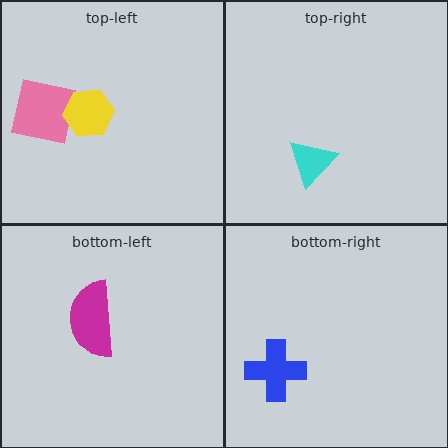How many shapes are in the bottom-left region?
1.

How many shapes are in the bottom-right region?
1.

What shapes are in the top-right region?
The cyan triangle.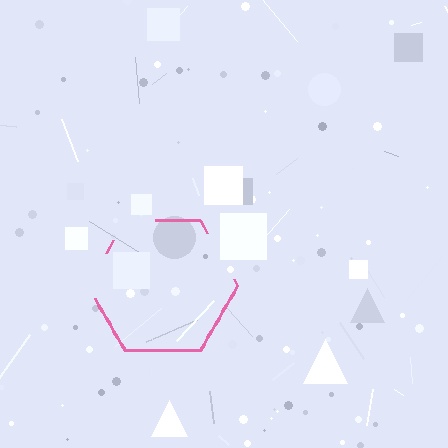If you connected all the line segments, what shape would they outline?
They would outline a hexagon.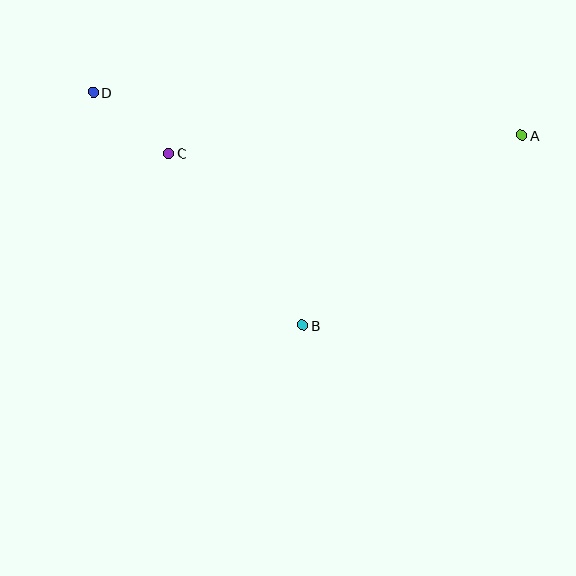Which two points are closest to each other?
Points C and D are closest to each other.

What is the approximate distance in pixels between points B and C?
The distance between B and C is approximately 217 pixels.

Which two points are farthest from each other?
Points A and D are farthest from each other.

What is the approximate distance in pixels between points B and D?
The distance between B and D is approximately 313 pixels.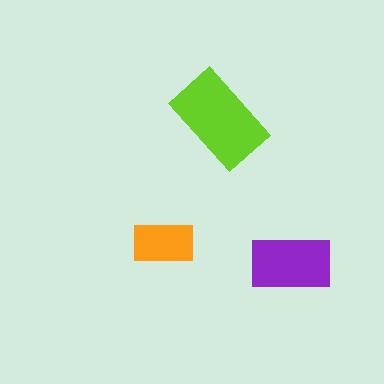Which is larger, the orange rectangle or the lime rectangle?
The lime one.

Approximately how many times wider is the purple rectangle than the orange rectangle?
About 1.5 times wider.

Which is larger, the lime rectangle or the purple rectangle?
The lime one.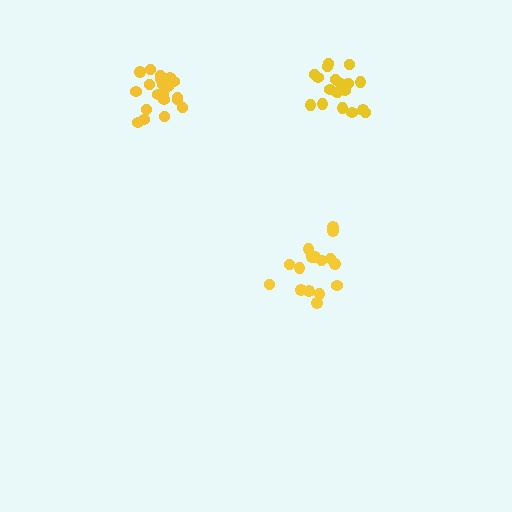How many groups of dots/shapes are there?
There are 3 groups.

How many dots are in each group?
Group 1: 19 dots, Group 2: 16 dots, Group 3: 20 dots (55 total).